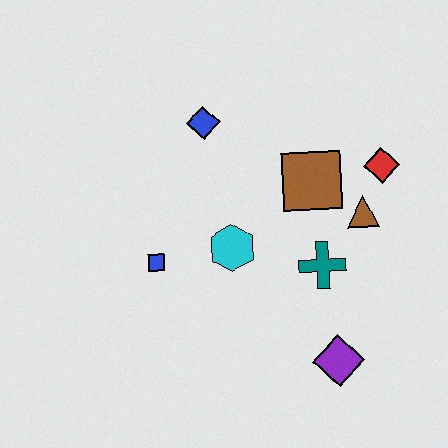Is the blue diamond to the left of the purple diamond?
Yes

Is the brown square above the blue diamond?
No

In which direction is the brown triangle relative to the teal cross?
The brown triangle is above the teal cross.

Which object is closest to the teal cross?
The brown triangle is closest to the teal cross.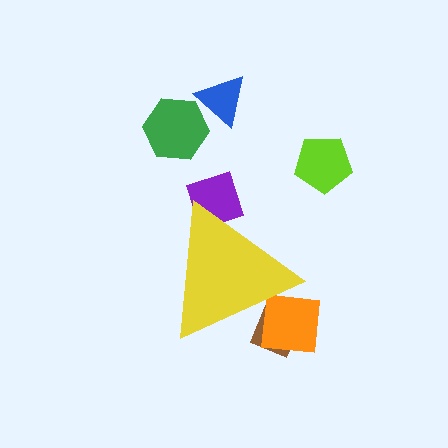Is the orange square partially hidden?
Yes, the orange square is partially hidden behind the yellow triangle.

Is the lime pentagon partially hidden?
No, the lime pentagon is fully visible.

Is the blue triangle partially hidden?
No, the blue triangle is fully visible.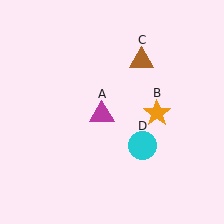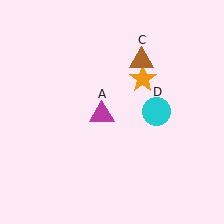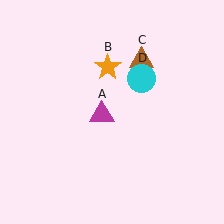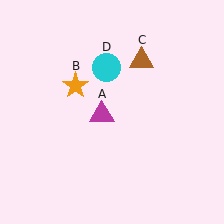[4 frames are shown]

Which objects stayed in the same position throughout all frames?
Magenta triangle (object A) and brown triangle (object C) remained stationary.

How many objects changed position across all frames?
2 objects changed position: orange star (object B), cyan circle (object D).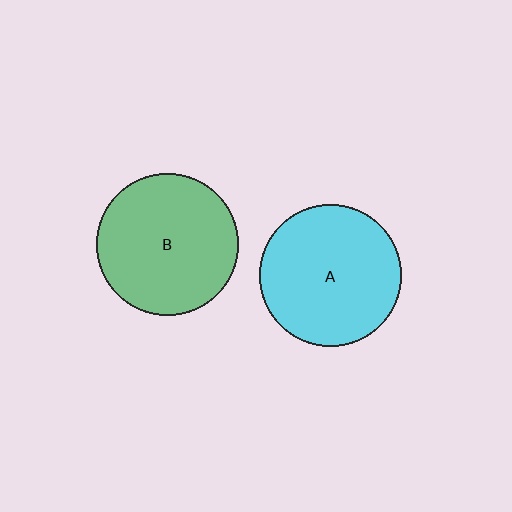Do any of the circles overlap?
No, none of the circles overlap.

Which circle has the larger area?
Circle A (cyan).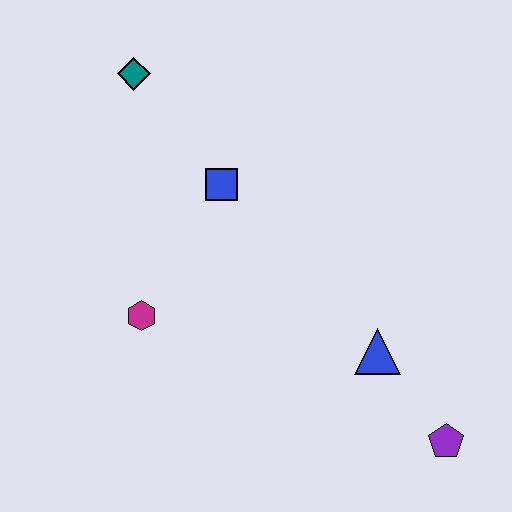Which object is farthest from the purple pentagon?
The teal diamond is farthest from the purple pentagon.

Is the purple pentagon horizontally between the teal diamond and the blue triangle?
No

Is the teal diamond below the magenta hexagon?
No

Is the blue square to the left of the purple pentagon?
Yes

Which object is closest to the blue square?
The teal diamond is closest to the blue square.